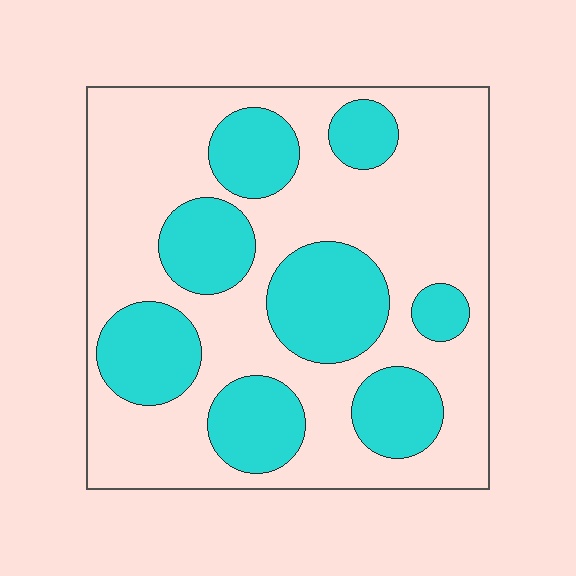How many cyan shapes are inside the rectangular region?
8.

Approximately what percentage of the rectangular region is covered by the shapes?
Approximately 35%.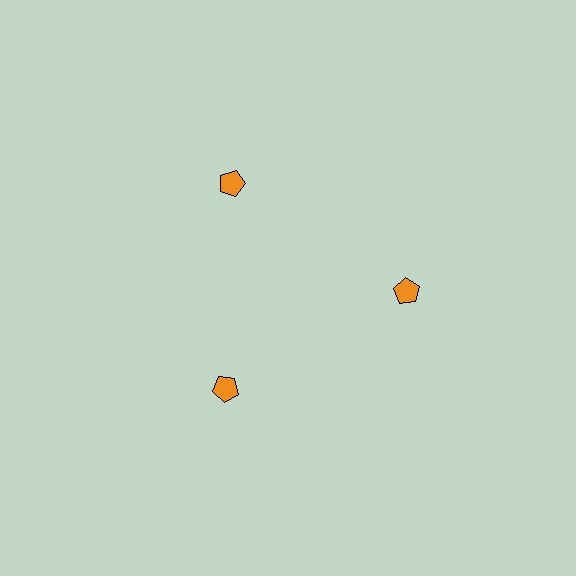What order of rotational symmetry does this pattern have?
This pattern has 3-fold rotational symmetry.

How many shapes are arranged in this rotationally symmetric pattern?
There are 3 shapes, arranged in 3 groups of 1.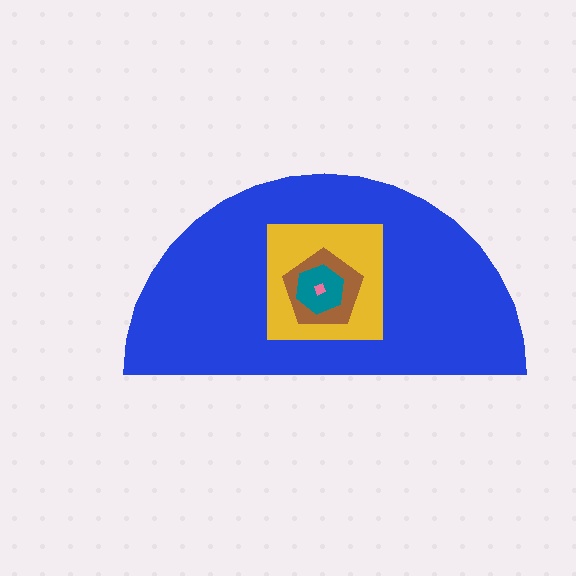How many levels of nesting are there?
5.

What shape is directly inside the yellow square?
The brown pentagon.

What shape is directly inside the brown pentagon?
The teal hexagon.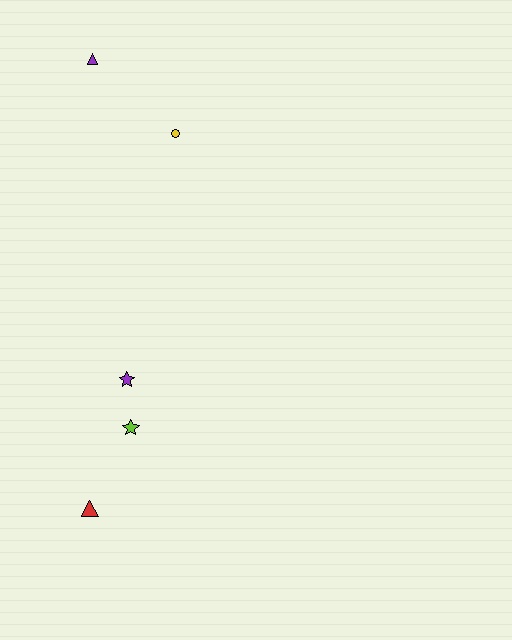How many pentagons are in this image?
There are no pentagons.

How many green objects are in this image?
There are no green objects.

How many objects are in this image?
There are 5 objects.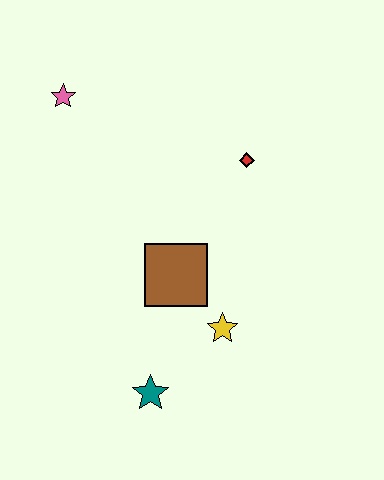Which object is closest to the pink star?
The red diamond is closest to the pink star.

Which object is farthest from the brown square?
The pink star is farthest from the brown square.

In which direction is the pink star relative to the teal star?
The pink star is above the teal star.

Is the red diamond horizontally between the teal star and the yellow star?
No